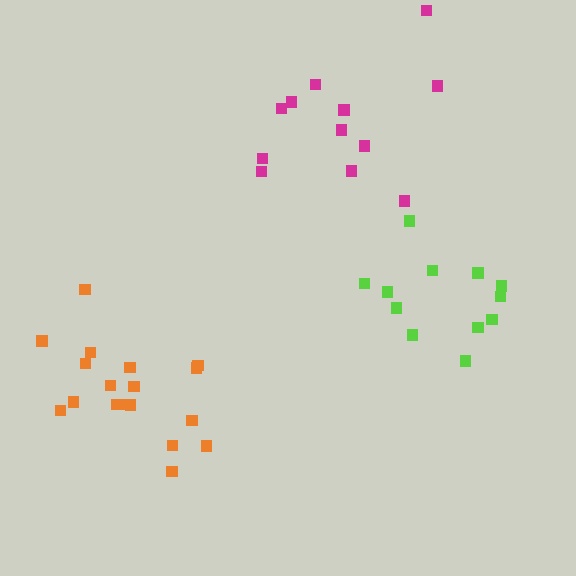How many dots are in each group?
Group 1: 18 dots, Group 2: 12 dots, Group 3: 12 dots (42 total).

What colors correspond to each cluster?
The clusters are colored: orange, magenta, lime.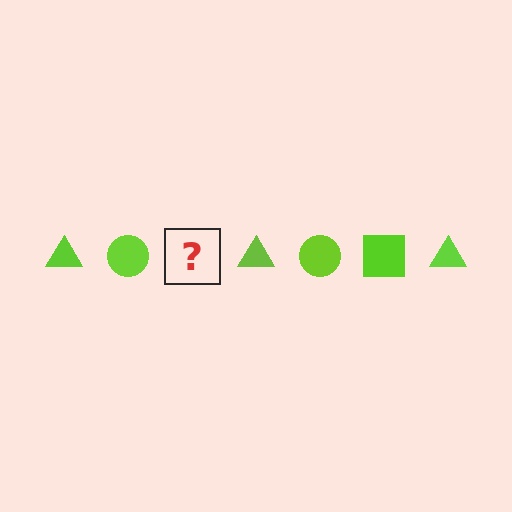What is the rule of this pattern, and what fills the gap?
The rule is that the pattern cycles through triangle, circle, square shapes in lime. The gap should be filled with a lime square.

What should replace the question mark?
The question mark should be replaced with a lime square.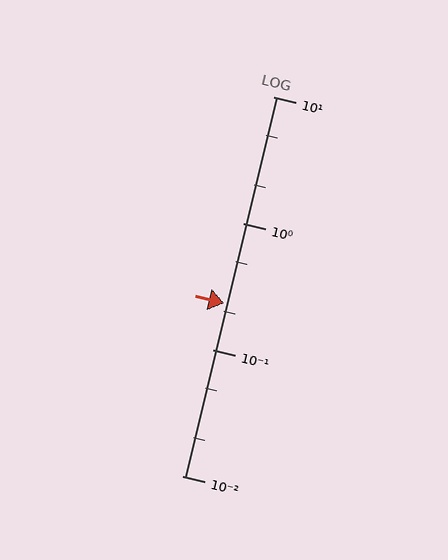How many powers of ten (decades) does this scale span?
The scale spans 3 decades, from 0.01 to 10.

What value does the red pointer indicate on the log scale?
The pointer indicates approximately 0.23.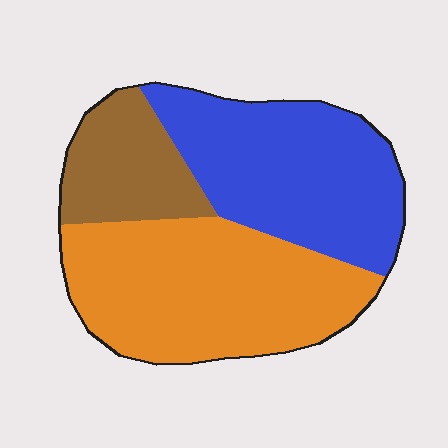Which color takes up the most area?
Orange, at roughly 45%.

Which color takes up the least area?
Brown, at roughly 20%.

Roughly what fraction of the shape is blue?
Blue takes up about three eighths (3/8) of the shape.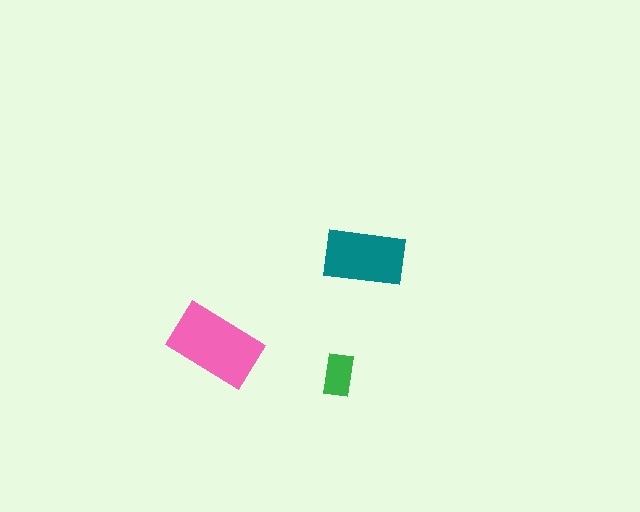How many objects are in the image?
There are 3 objects in the image.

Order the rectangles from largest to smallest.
the pink one, the teal one, the green one.